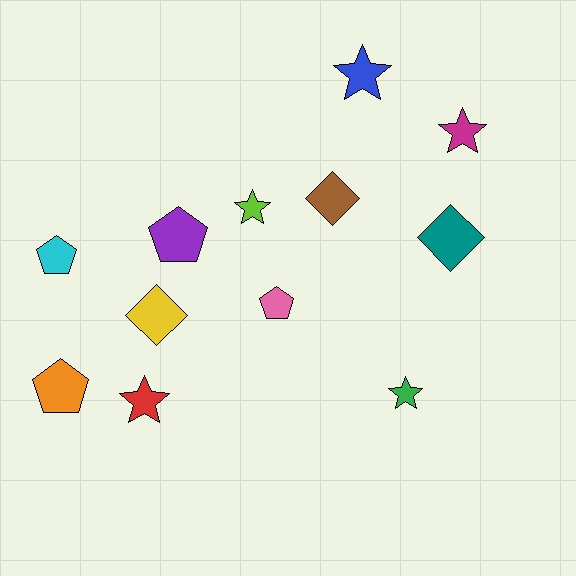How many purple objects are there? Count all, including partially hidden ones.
There is 1 purple object.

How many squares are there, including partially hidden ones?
There are no squares.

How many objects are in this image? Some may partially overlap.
There are 12 objects.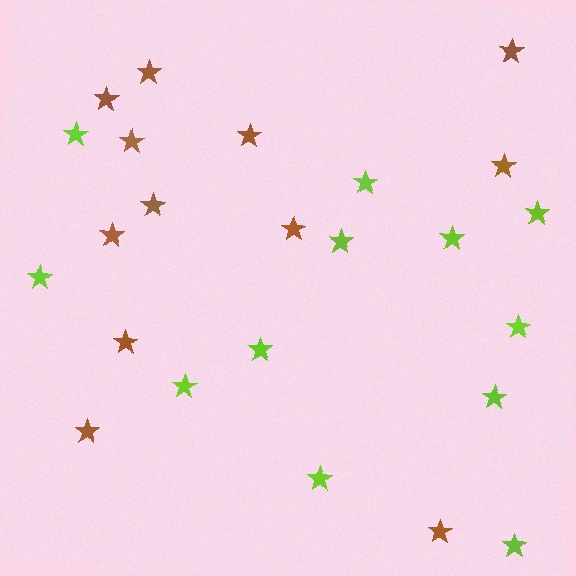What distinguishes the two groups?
There are 2 groups: one group of brown stars (12) and one group of lime stars (12).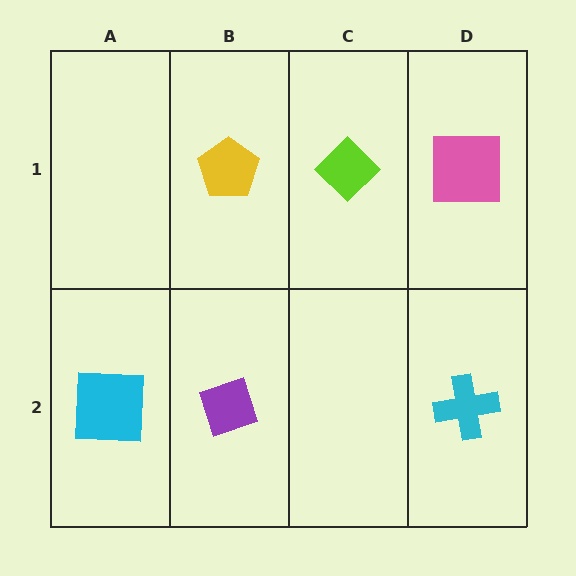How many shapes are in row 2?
3 shapes.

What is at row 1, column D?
A pink square.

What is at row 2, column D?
A cyan cross.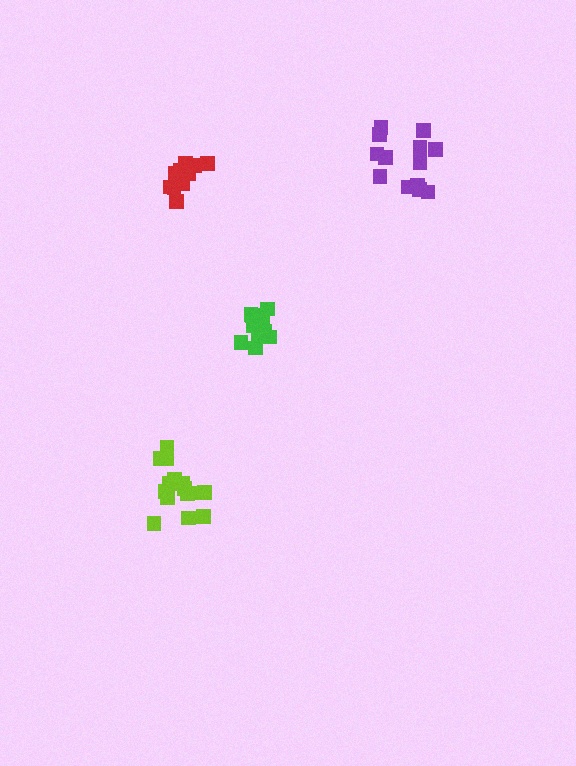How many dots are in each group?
Group 1: 10 dots, Group 2: 15 dots, Group 3: 14 dots, Group 4: 14 dots (53 total).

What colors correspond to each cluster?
The clusters are colored: green, lime, red, purple.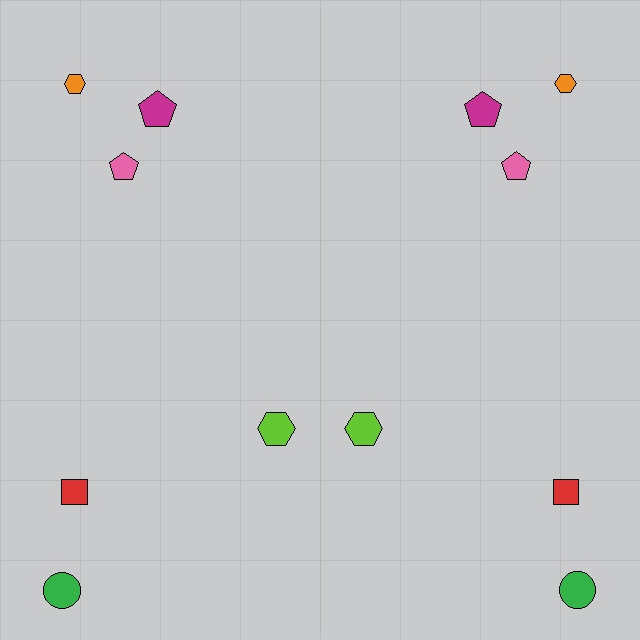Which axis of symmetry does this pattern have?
The pattern has a vertical axis of symmetry running through the center of the image.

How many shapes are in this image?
There are 12 shapes in this image.